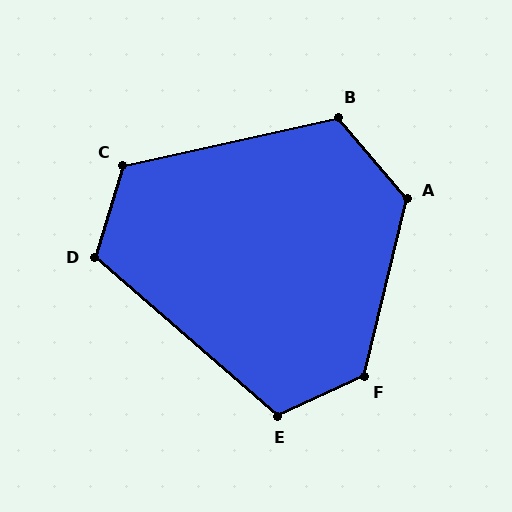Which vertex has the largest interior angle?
F, at approximately 128 degrees.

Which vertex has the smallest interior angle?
D, at approximately 114 degrees.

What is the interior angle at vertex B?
Approximately 117 degrees (obtuse).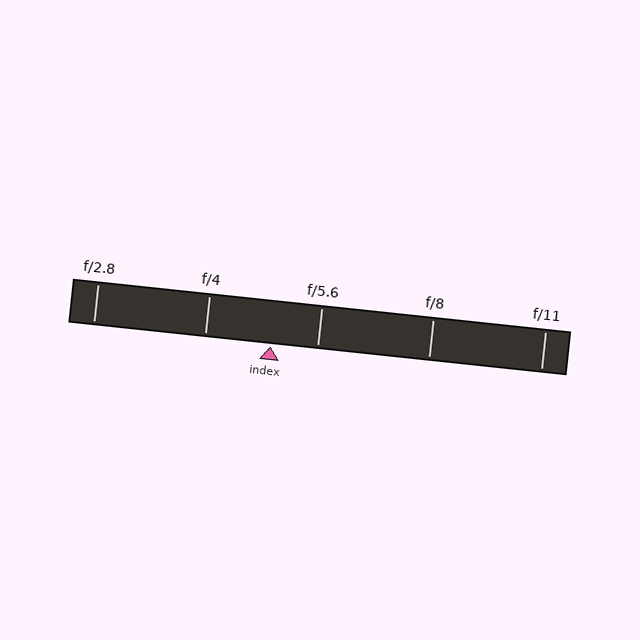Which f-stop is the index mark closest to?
The index mark is closest to f/5.6.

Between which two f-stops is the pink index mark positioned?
The index mark is between f/4 and f/5.6.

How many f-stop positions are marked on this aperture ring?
There are 5 f-stop positions marked.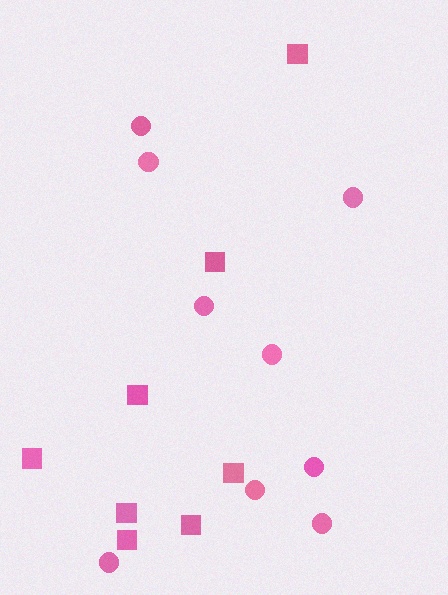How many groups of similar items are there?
There are 2 groups: one group of circles (9) and one group of squares (8).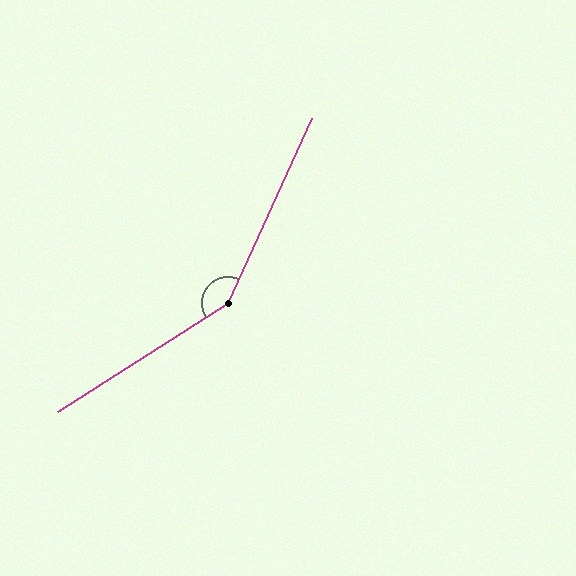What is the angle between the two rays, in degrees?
Approximately 147 degrees.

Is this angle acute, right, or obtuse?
It is obtuse.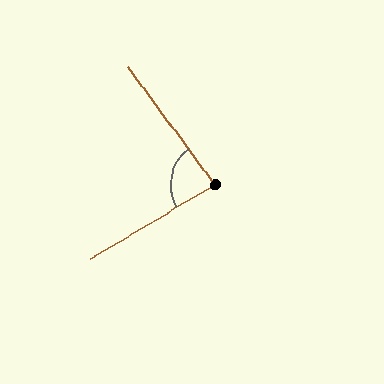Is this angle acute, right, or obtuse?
It is acute.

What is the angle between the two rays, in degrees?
Approximately 84 degrees.